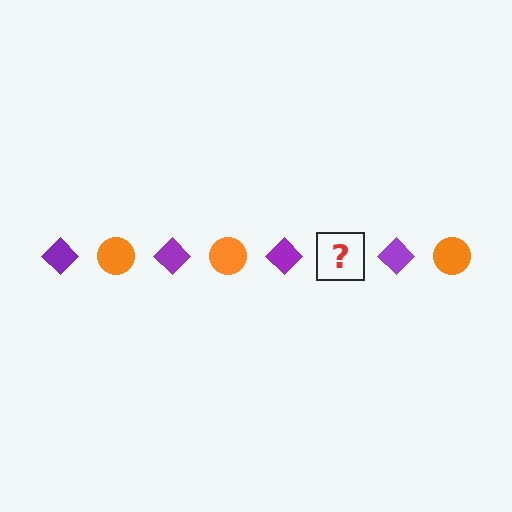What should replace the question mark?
The question mark should be replaced with an orange circle.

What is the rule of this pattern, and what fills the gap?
The rule is that the pattern alternates between purple diamond and orange circle. The gap should be filled with an orange circle.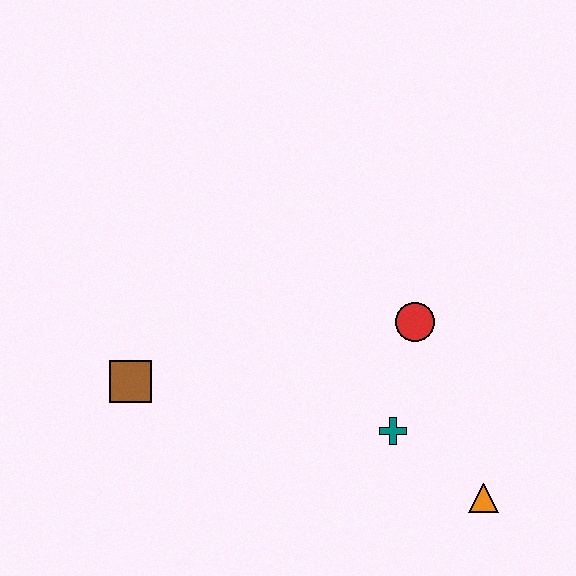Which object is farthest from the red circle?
The brown square is farthest from the red circle.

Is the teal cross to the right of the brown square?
Yes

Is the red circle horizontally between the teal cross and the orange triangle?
Yes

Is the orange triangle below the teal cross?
Yes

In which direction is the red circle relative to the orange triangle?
The red circle is above the orange triangle.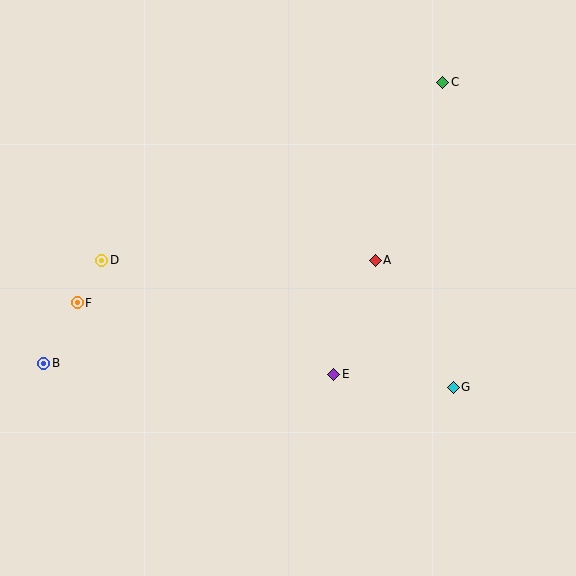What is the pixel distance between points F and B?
The distance between F and B is 69 pixels.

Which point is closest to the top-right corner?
Point C is closest to the top-right corner.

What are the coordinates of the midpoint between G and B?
The midpoint between G and B is at (249, 375).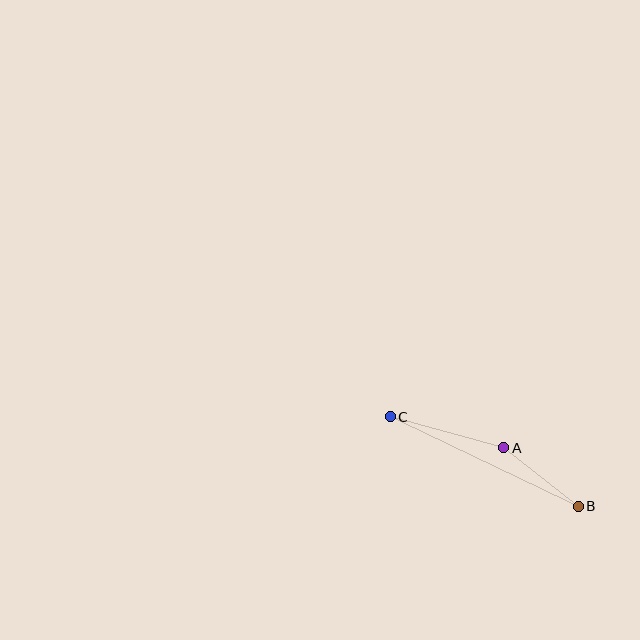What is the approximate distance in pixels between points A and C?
The distance between A and C is approximately 118 pixels.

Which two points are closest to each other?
Points A and B are closest to each other.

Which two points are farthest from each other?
Points B and C are farthest from each other.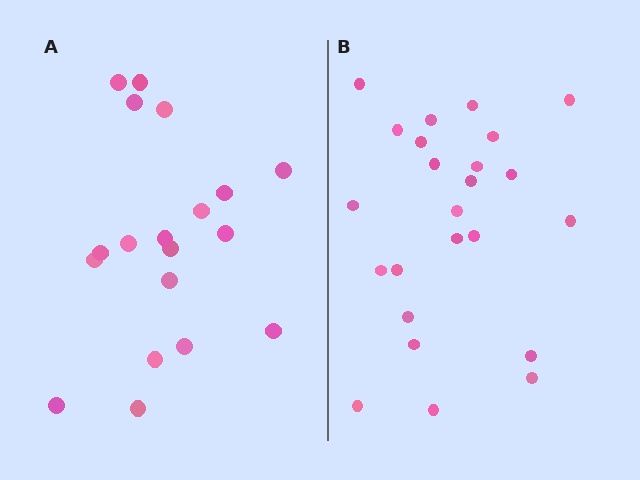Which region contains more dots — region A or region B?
Region B (the right region) has more dots.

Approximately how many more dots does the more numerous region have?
Region B has about 5 more dots than region A.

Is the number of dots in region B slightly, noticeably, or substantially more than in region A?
Region B has noticeably more, but not dramatically so. The ratio is roughly 1.3 to 1.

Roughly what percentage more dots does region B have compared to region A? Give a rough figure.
About 25% more.